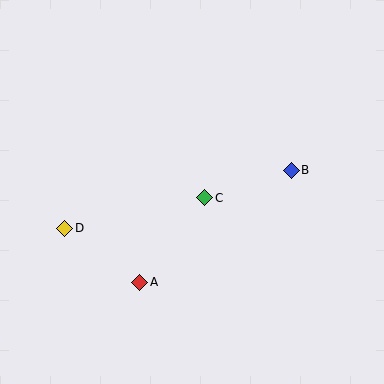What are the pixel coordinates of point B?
Point B is at (291, 170).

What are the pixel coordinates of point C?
Point C is at (205, 198).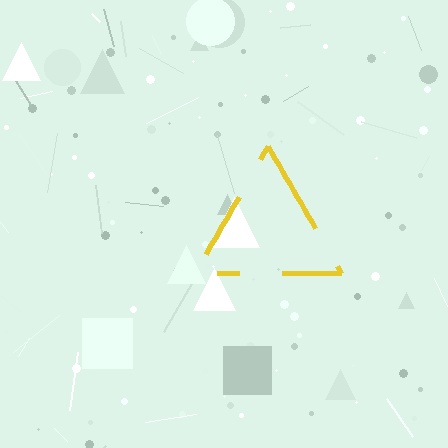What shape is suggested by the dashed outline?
The dashed outline suggests a triangle.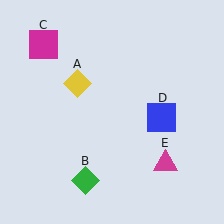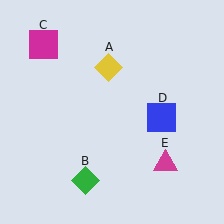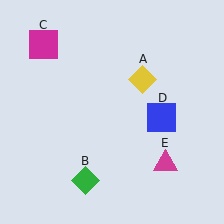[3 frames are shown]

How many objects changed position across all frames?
1 object changed position: yellow diamond (object A).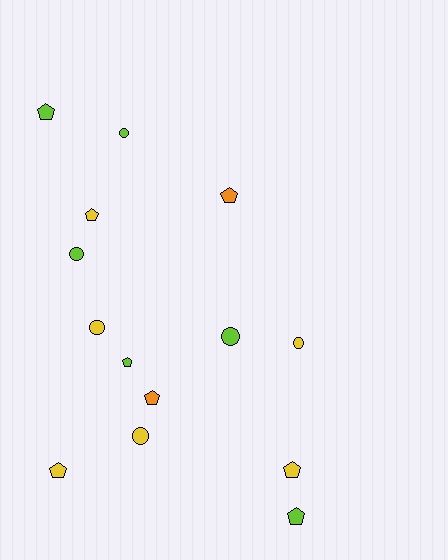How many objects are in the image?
There are 14 objects.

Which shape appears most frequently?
Pentagon, with 8 objects.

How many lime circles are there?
There are 3 lime circles.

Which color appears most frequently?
Yellow, with 6 objects.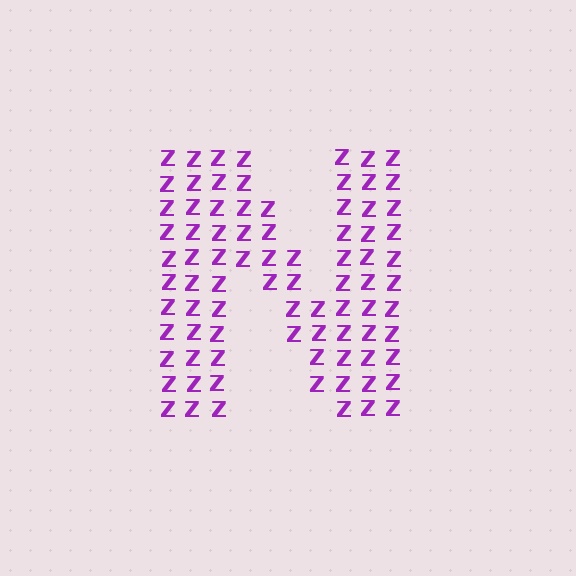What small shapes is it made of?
It is made of small letter Z's.